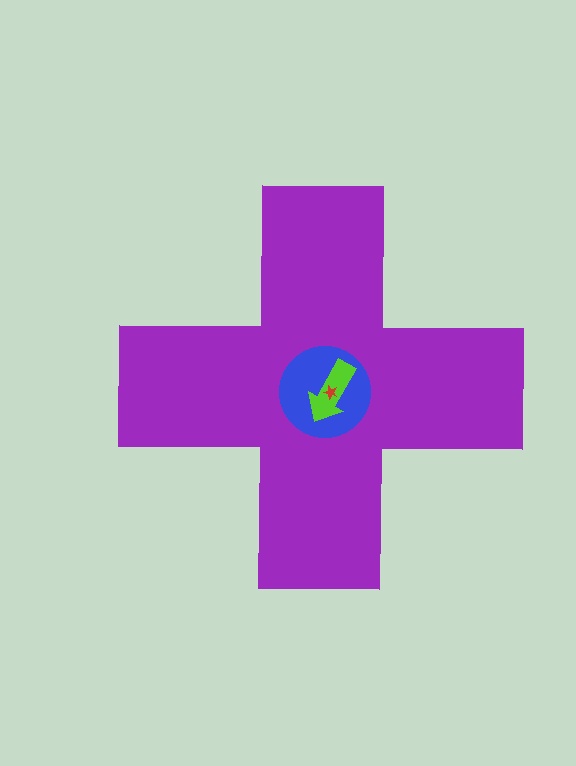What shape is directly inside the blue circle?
The lime arrow.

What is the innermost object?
The red star.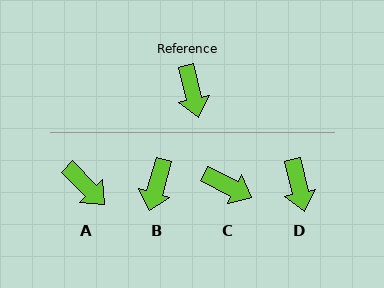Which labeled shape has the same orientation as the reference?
D.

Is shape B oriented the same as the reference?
No, it is off by about 29 degrees.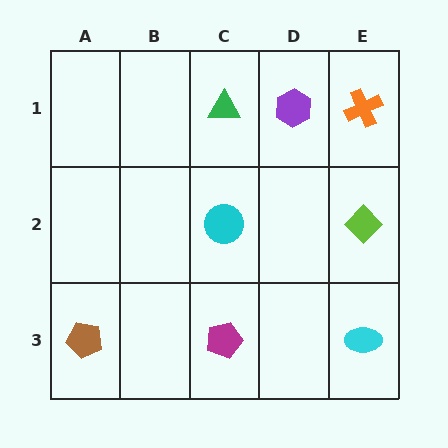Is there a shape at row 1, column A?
No, that cell is empty.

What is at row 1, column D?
A purple hexagon.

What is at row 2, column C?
A cyan circle.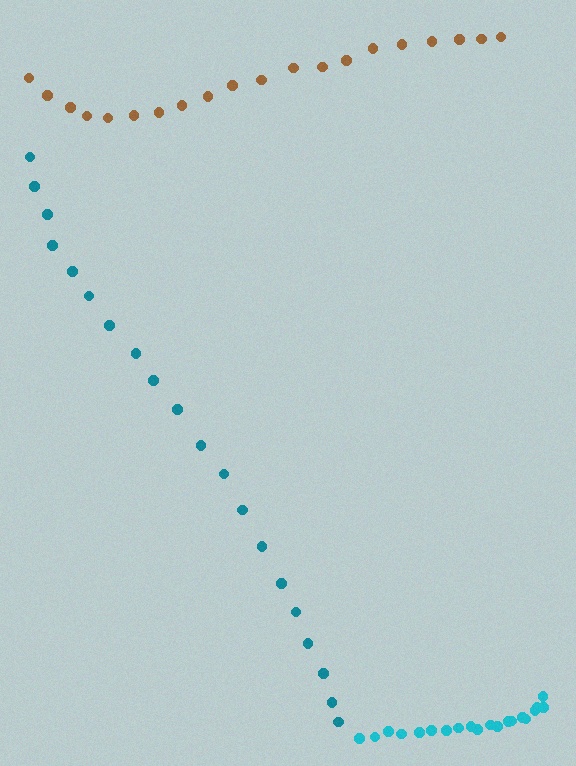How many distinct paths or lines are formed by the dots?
There are 3 distinct paths.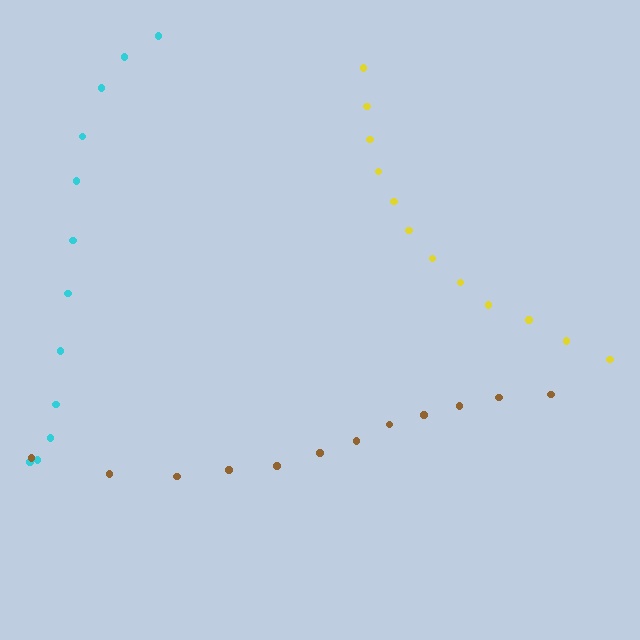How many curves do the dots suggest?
There are 3 distinct paths.